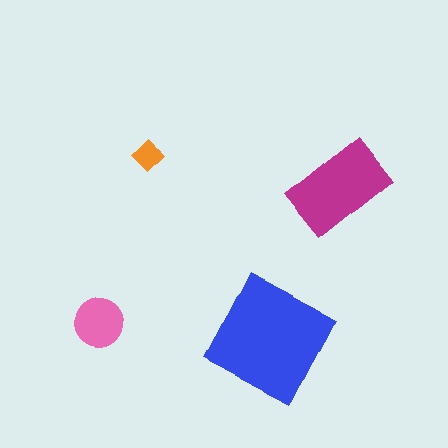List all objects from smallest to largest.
The orange diamond, the pink circle, the magenta rectangle, the blue square.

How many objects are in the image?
There are 4 objects in the image.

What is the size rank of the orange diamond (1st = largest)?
4th.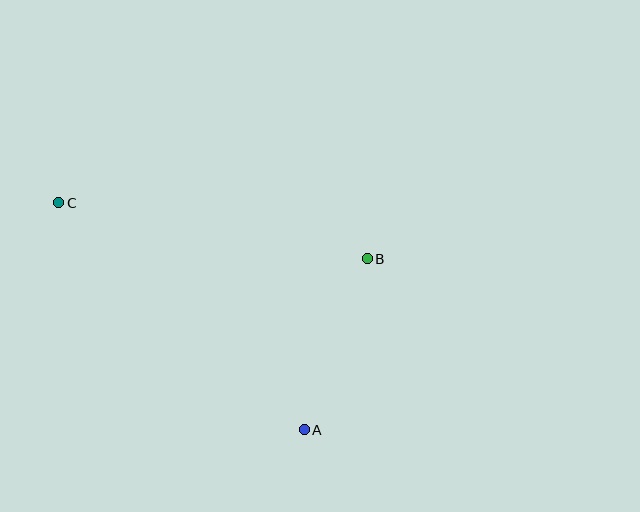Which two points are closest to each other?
Points A and B are closest to each other.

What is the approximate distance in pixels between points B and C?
The distance between B and C is approximately 313 pixels.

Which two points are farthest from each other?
Points A and C are farthest from each other.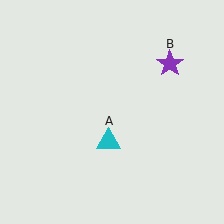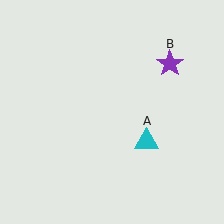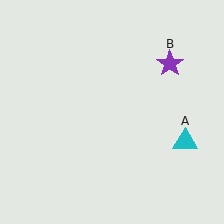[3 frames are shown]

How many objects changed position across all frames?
1 object changed position: cyan triangle (object A).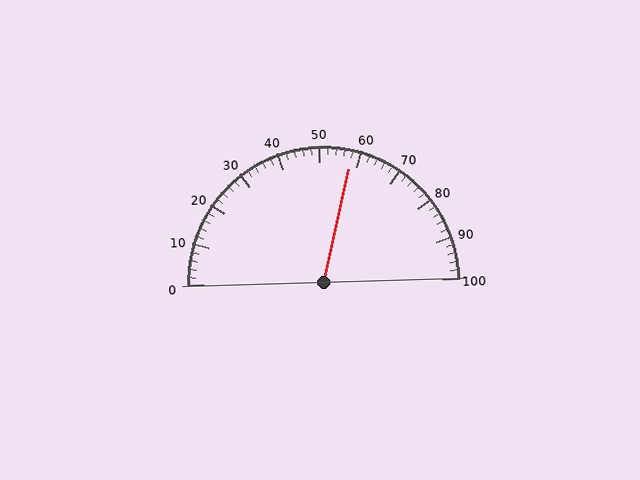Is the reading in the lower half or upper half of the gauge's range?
The reading is in the upper half of the range (0 to 100).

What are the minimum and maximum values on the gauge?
The gauge ranges from 0 to 100.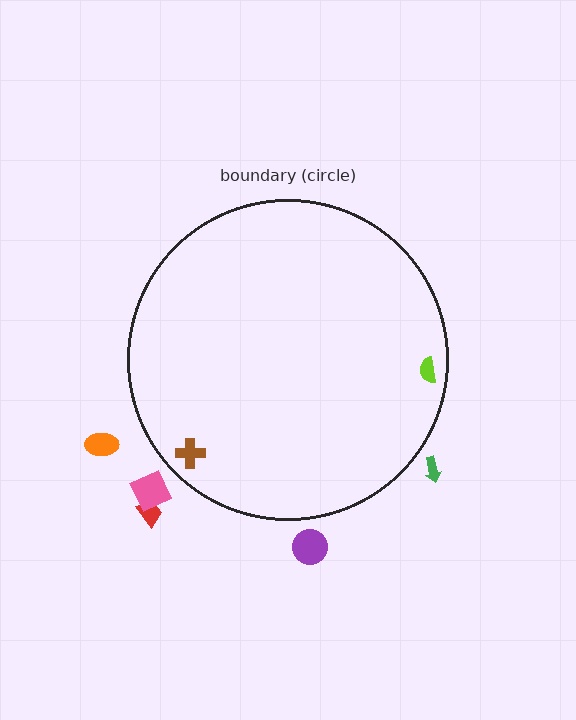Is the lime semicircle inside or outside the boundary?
Inside.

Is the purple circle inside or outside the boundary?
Outside.